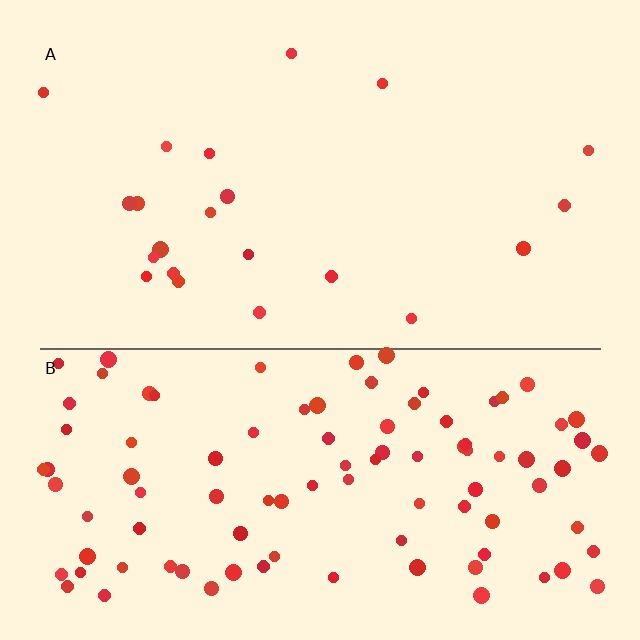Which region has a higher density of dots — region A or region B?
B (the bottom).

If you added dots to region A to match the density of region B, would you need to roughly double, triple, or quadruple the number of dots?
Approximately quadruple.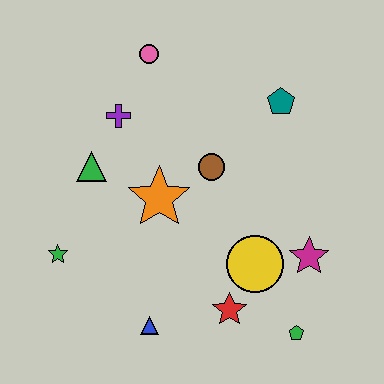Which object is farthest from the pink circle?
The green pentagon is farthest from the pink circle.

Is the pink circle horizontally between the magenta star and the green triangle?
Yes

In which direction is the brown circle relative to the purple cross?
The brown circle is to the right of the purple cross.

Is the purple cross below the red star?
No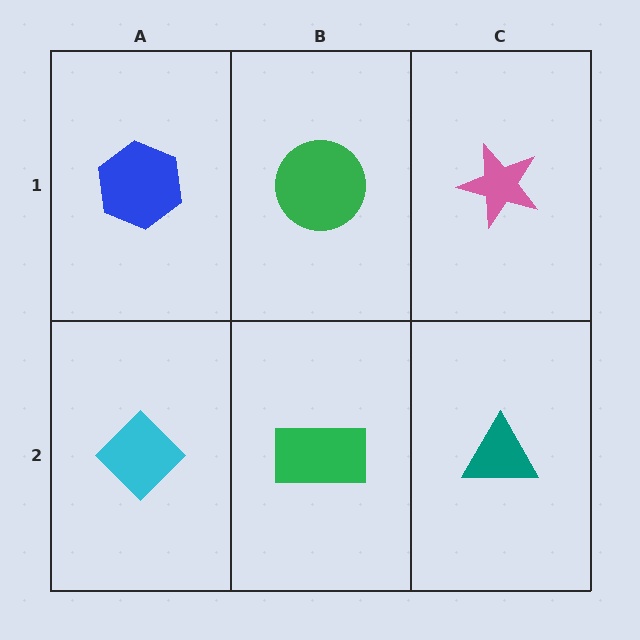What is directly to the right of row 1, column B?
A pink star.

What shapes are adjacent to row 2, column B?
A green circle (row 1, column B), a cyan diamond (row 2, column A), a teal triangle (row 2, column C).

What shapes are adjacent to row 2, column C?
A pink star (row 1, column C), a green rectangle (row 2, column B).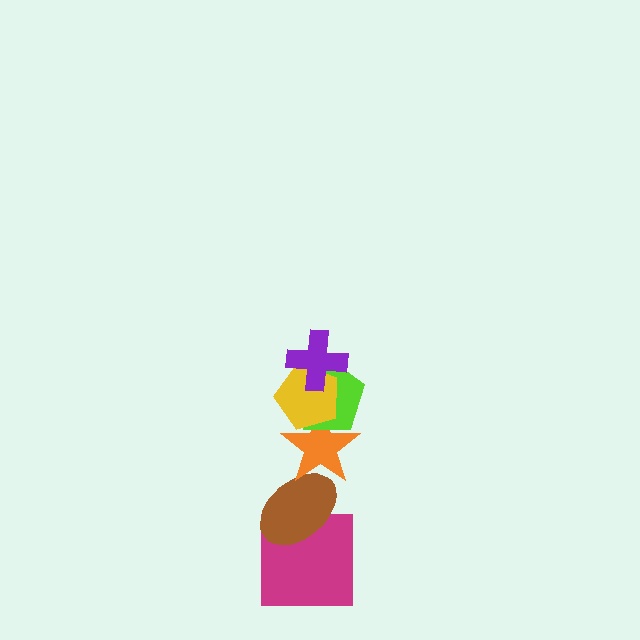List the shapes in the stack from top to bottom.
From top to bottom: the purple cross, the yellow pentagon, the lime pentagon, the orange star, the brown ellipse, the magenta square.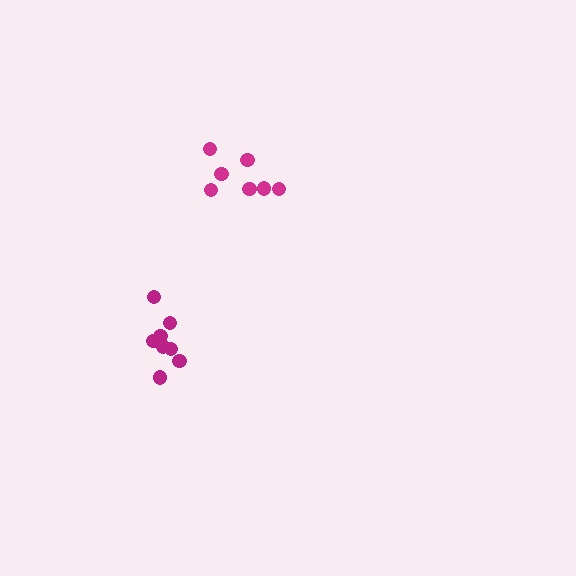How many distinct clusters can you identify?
There are 2 distinct clusters.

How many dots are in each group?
Group 1: 7 dots, Group 2: 8 dots (15 total).